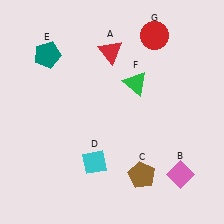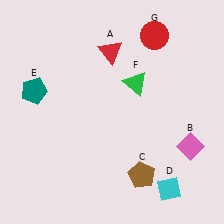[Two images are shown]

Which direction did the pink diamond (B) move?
The pink diamond (B) moved up.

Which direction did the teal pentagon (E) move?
The teal pentagon (E) moved down.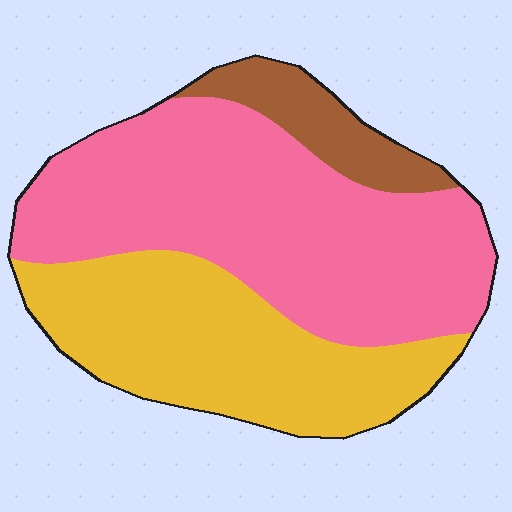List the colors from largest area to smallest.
From largest to smallest: pink, yellow, brown.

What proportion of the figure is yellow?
Yellow covers roughly 35% of the figure.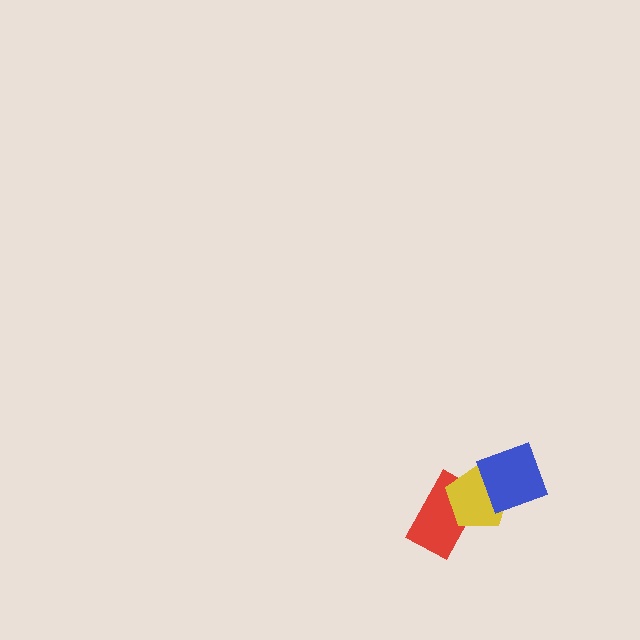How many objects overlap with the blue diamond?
1 object overlaps with the blue diamond.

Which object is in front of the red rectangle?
The yellow pentagon is in front of the red rectangle.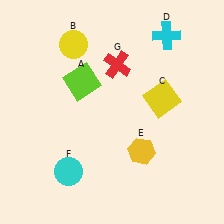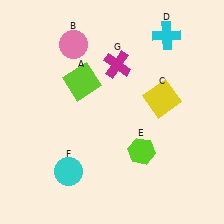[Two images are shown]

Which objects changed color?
B changed from yellow to pink. E changed from yellow to lime. G changed from red to magenta.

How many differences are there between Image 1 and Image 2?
There are 3 differences between the two images.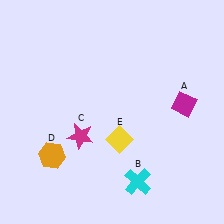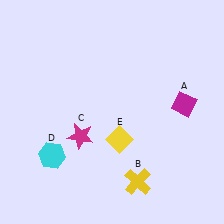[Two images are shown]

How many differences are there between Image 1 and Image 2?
There are 2 differences between the two images.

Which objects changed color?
B changed from cyan to yellow. D changed from orange to cyan.